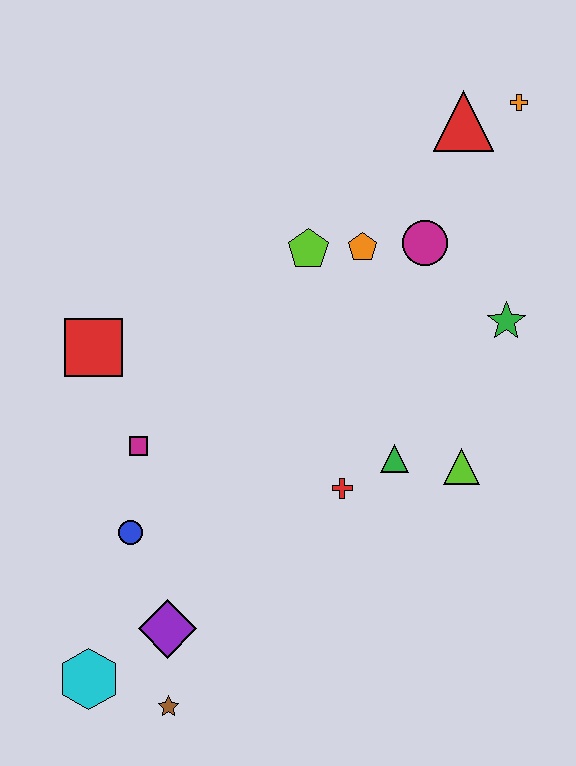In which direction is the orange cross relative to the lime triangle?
The orange cross is above the lime triangle.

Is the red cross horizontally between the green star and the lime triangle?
No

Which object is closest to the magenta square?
The blue circle is closest to the magenta square.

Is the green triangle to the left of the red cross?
No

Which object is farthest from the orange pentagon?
The cyan hexagon is farthest from the orange pentagon.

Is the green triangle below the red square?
Yes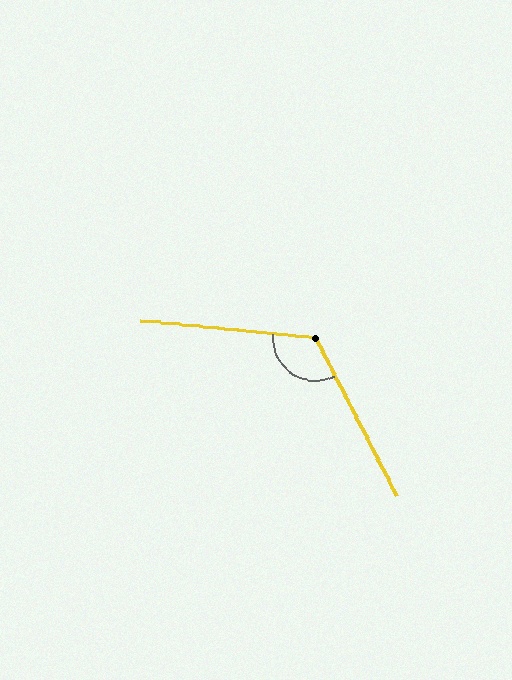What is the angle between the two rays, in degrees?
Approximately 123 degrees.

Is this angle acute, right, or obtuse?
It is obtuse.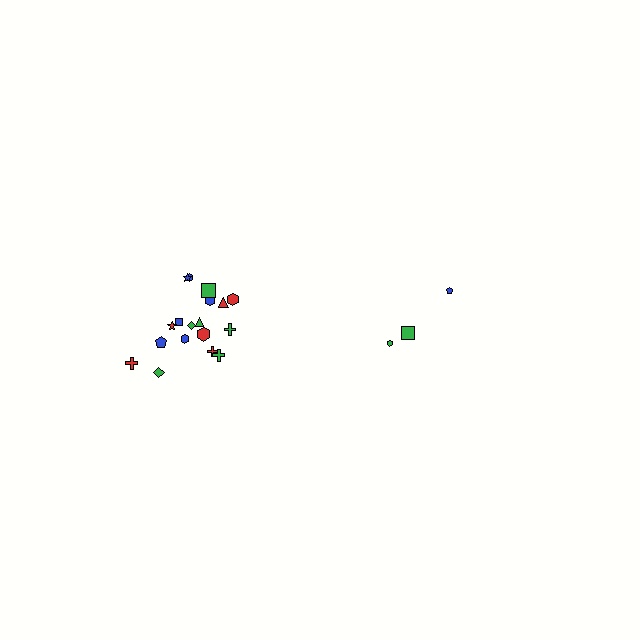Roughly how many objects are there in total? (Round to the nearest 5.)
Roughly 20 objects in total.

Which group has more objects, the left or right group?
The left group.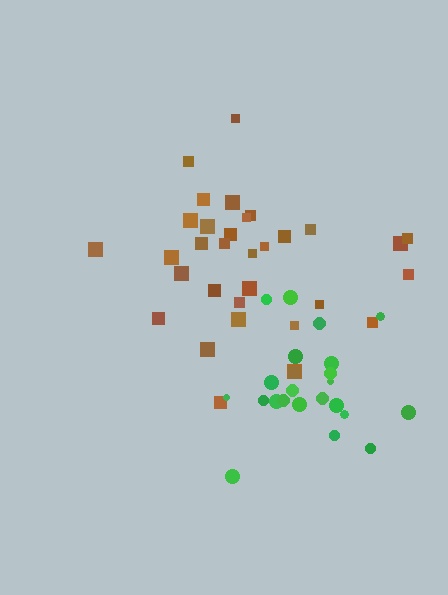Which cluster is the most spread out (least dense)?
Brown.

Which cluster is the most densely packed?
Green.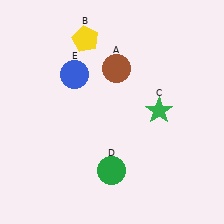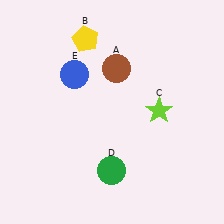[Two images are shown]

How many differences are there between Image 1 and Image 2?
There is 1 difference between the two images.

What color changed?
The star (C) changed from green in Image 1 to lime in Image 2.